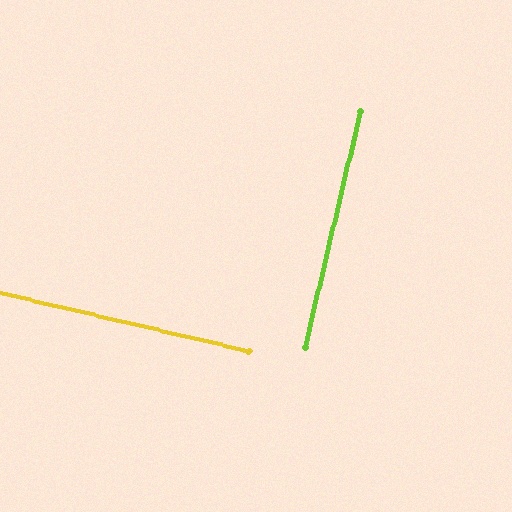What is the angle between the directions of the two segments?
Approximately 90 degrees.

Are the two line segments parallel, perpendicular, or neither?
Perpendicular — they meet at approximately 90°.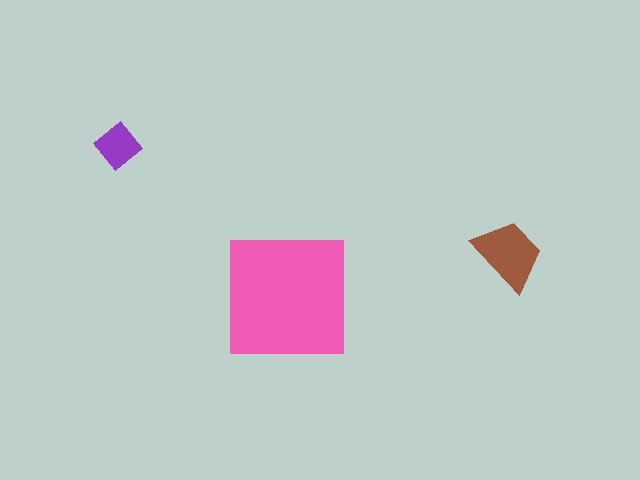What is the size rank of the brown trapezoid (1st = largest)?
2nd.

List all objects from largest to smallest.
The pink square, the brown trapezoid, the purple diamond.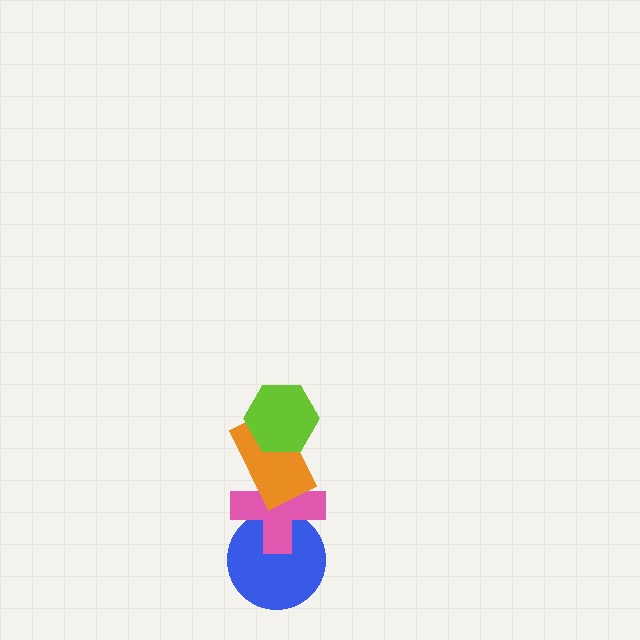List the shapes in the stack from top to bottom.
From top to bottom: the lime hexagon, the orange rectangle, the pink cross, the blue circle.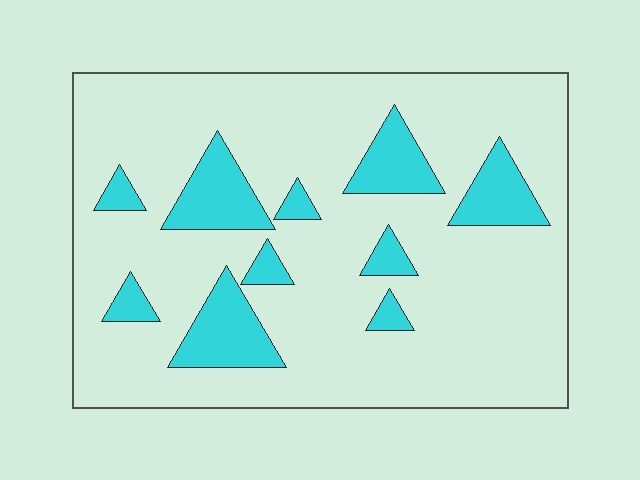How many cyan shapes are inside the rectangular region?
10.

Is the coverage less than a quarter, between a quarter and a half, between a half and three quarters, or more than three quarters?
Less than a quarter.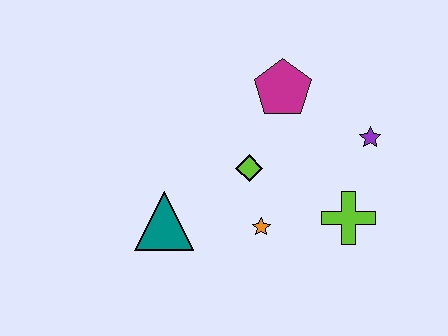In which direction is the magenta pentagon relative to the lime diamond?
The magenta pentagon is above the lime diamond.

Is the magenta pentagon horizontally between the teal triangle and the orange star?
No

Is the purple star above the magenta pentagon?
No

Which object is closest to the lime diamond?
The orange star is closest to the lime diamond.